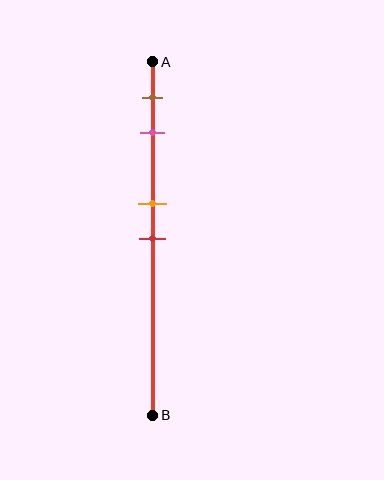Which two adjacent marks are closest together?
The orange and red marks are the closest adjacent pair.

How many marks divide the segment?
There are 4 marks dividing the segment.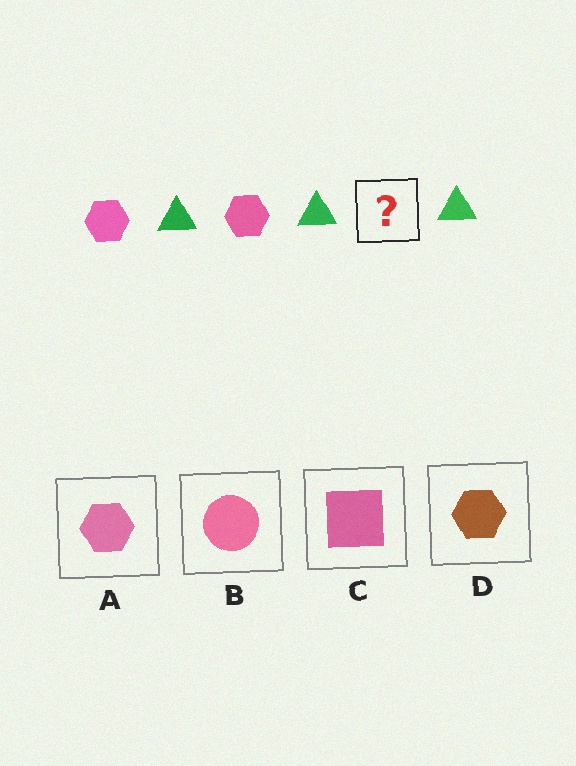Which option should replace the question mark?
Option A.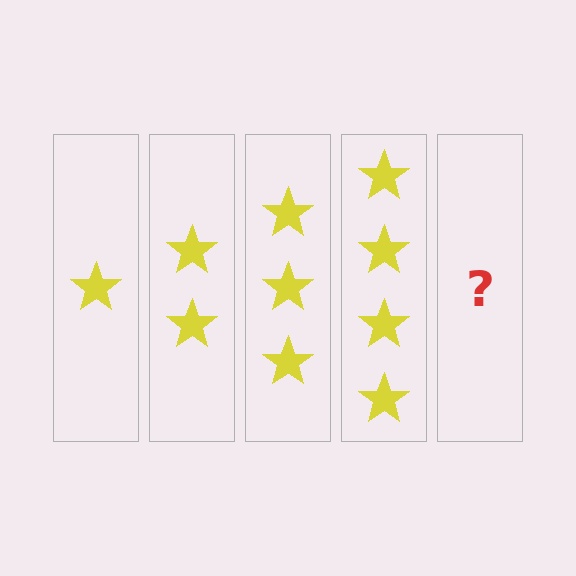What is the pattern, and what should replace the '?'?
The pattern is that each step adds one more star. The '?' should be 5 stars.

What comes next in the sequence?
The next element should be 5 stars.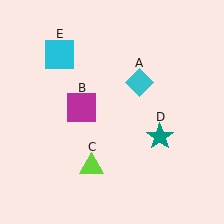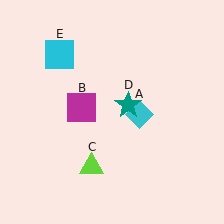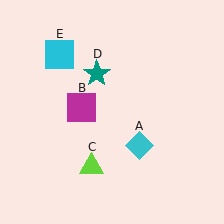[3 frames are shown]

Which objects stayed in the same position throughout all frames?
Magenta square (object B) and lime triangle (object C) and cyan square (object E) remained stationary.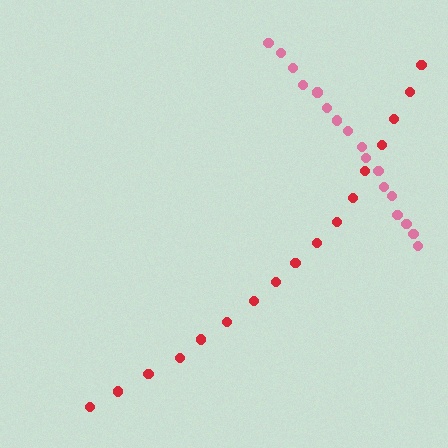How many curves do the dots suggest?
There are 2 distinct paths.